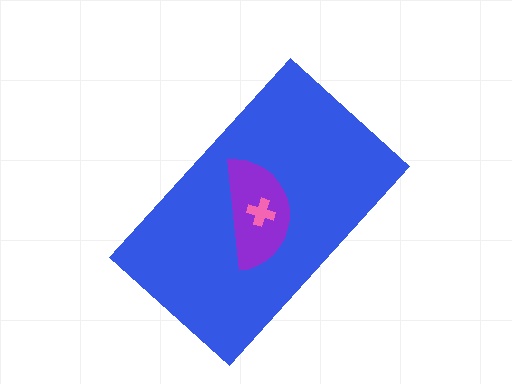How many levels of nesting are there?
3.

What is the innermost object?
The pink cross.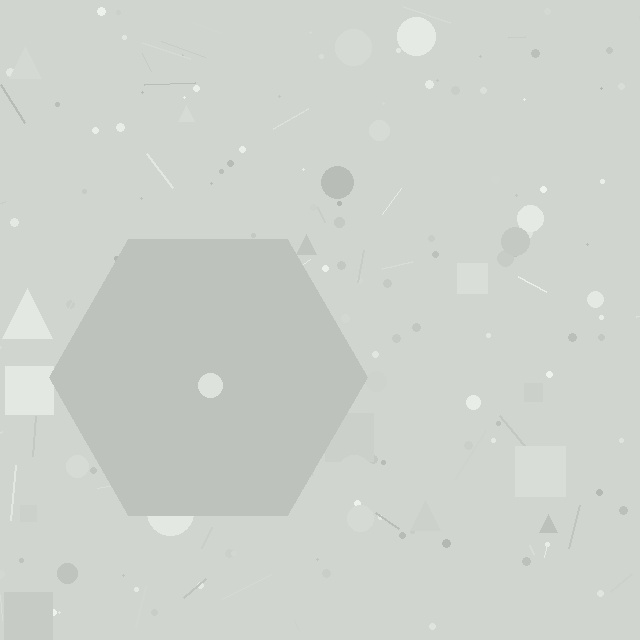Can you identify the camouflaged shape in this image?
The camouflaged shape is a hexagon.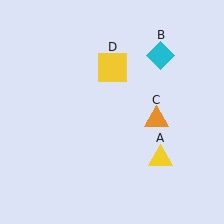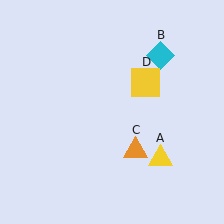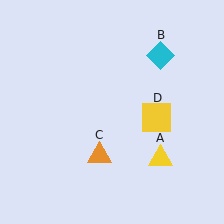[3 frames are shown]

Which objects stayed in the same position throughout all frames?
Yellow triangle (object A) and cyan diamond (object B) remained stationary.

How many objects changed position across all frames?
2 objects changed position: orange triangle (object C), yellow square (object D).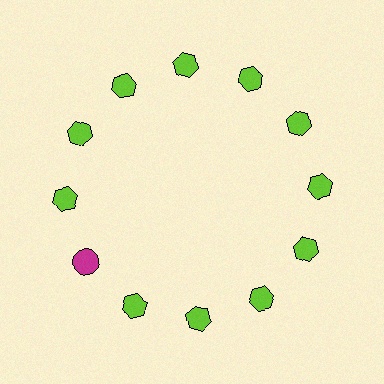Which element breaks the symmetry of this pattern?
The magenta circle at roughly the 8 o'clock position breaks the symmetry. All other shapes are lime hexagons.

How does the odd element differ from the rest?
It differs in both color (magenta instead of lime) and shape (circle instead of hexagon).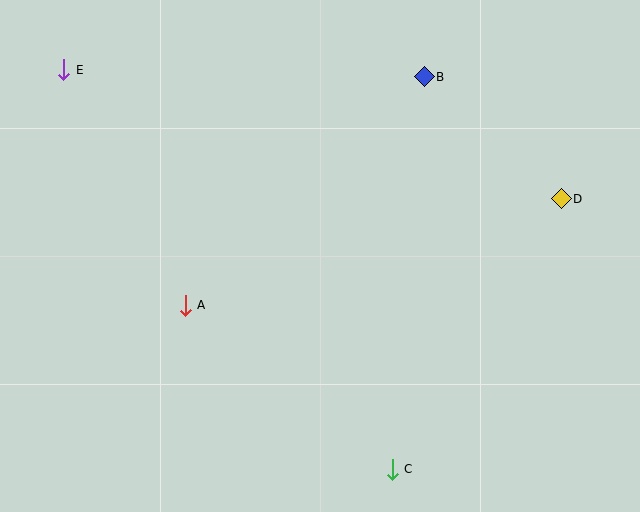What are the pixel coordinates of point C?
Point C is at (392, 469).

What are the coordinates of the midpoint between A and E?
The midpoint between A and E is at (124, 187).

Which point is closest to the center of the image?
Point A at (185, 305) is closest to the center.